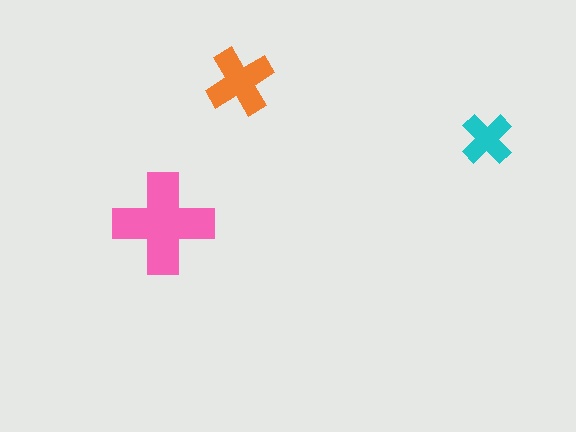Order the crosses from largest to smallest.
the pink one, the orange one, the cyan one.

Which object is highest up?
The orange cross is topmost.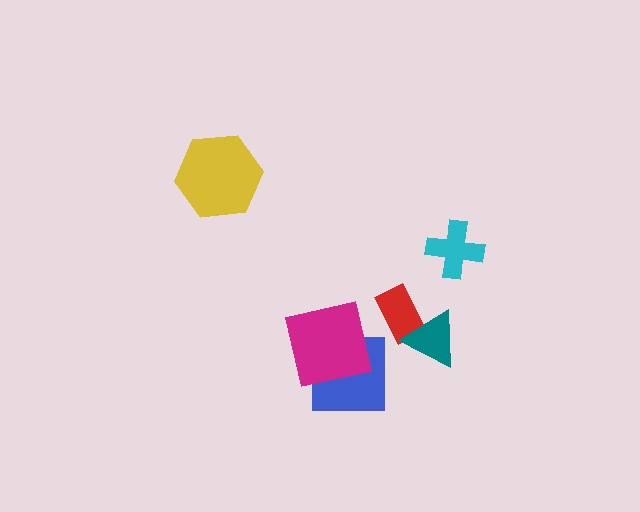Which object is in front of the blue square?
The magenta square is in front of the blue square.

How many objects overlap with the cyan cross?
0 objects overlap with the cyan cross.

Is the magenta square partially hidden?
No, no other shape covers it.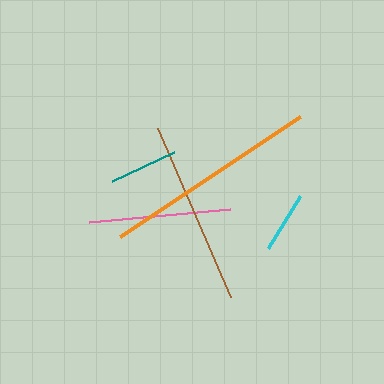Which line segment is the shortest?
The cyan line is the shortest at approximately 61 pixels.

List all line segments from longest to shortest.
From longest to shortest: orange, brown, pink, teal, cyan.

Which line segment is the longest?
The orange line is the longest at approximately 216 pixels.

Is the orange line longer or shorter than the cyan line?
The orange line is longer than the cyan line.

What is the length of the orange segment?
The orange segment is approximately 216 pixels long.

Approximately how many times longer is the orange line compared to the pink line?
The orange line is approximately 1.5 times the length of the pink line.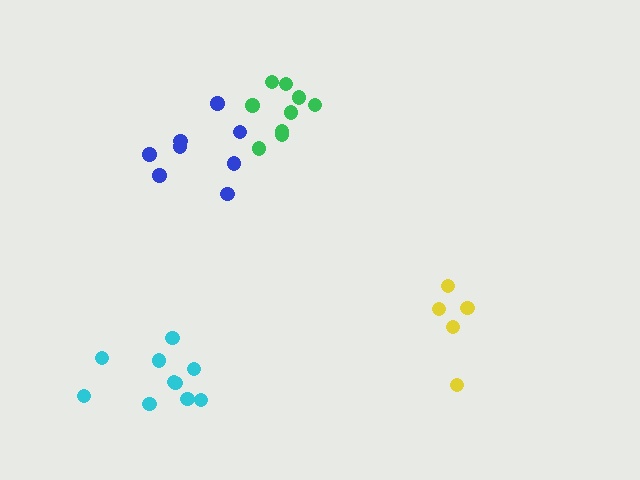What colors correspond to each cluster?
The clusters are colored: green, cyan, yellow, blue.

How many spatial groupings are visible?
There are 4 spatial groupings.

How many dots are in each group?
Group 1: 9 dots, Group 2: 10 dots, Group 3: 5 dots, Group 4: 8 dots (32 total).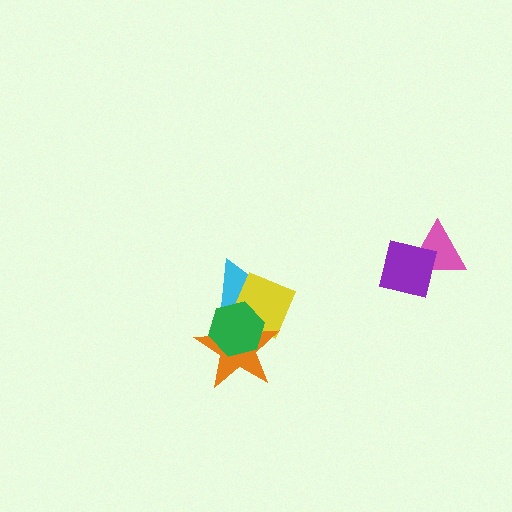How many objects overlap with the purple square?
1 object overlaps with the purple square.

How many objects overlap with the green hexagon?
3 objects overlap with the green hexagon.